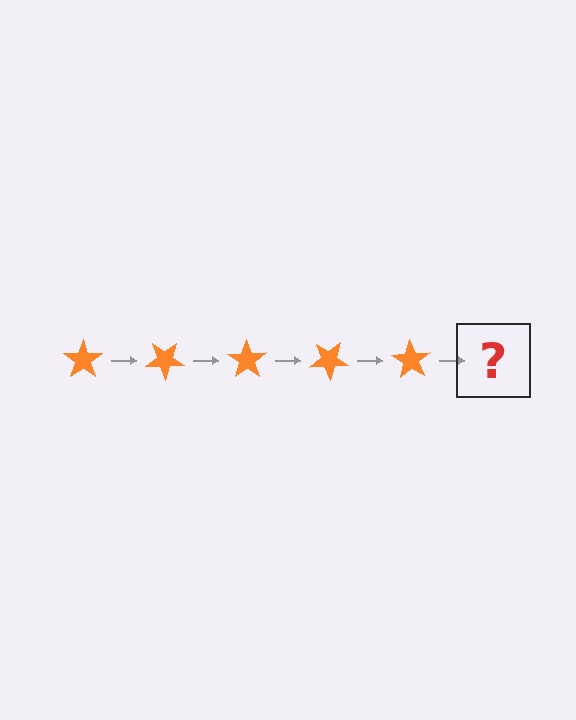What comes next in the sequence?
The next element should be an orange star rotated 175 degrees.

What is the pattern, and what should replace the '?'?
The pattern is that the star rotates 35 degrees each step. The '?' should be an orange star rotated 175 degrees.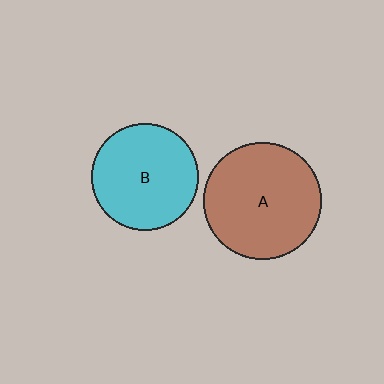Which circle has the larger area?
Circle A (brown).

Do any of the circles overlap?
No, none of the circles overlap.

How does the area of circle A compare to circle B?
Approximately 1.2 times.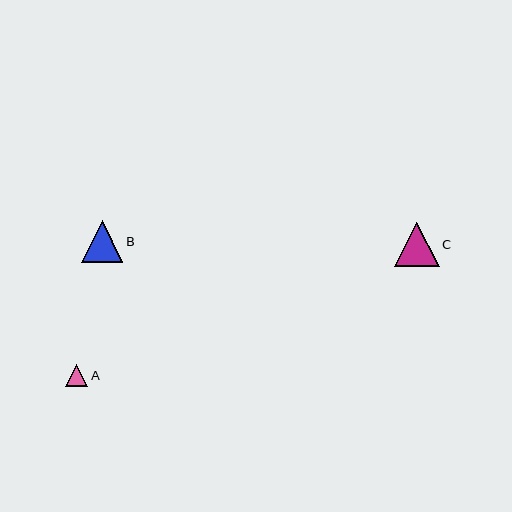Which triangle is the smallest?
Triangle A is the smallest with a size of approximately 22 pixels.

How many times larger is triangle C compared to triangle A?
Triangle C is approximately 2.0 times the size of triangle A.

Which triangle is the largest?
Triangle C is the largest with a size of approximately 45 pixels.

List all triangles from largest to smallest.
From largest to smallest: C, B, A.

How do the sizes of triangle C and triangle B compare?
Triangle C and triangle B are approximately the same size.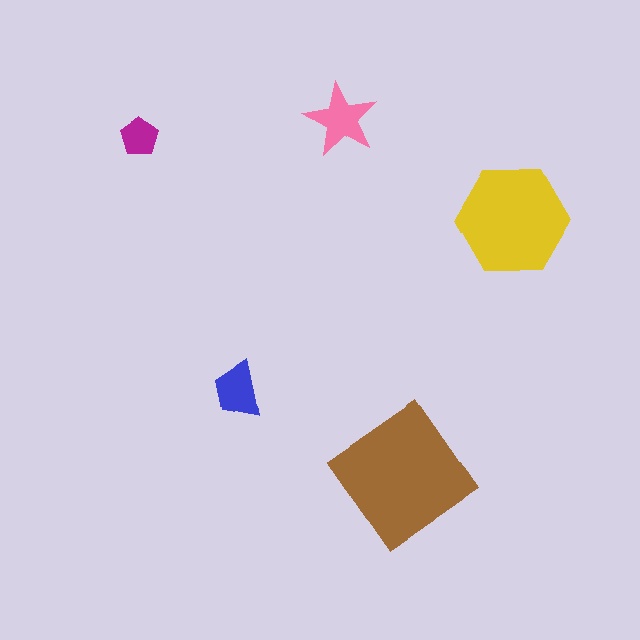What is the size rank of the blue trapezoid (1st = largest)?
4th.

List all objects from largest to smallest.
The brown diamond, the yellow hexagon, the pink star, the blue trapezoid, the magenta pentagon.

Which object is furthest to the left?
The magenta pentagon is leftmost.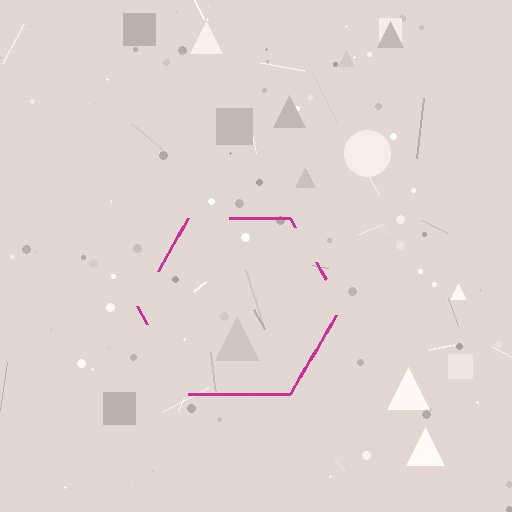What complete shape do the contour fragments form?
The contour fragments form a hexagon.